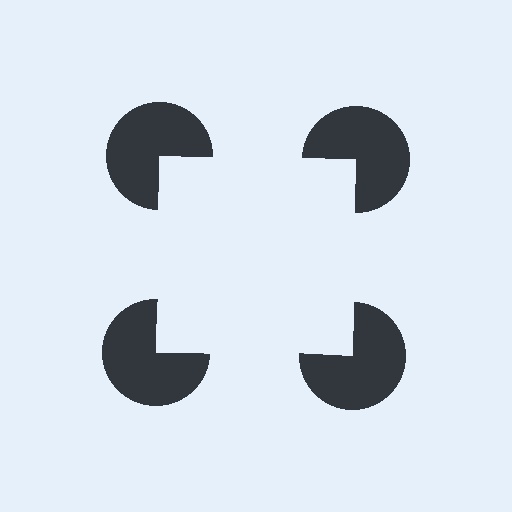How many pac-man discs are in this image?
There are 4 — one at each vertex of the illusory square.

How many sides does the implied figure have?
4 sides.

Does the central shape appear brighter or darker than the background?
It typically appears slightly brighter than the background, even though no actual brightness change is drawn.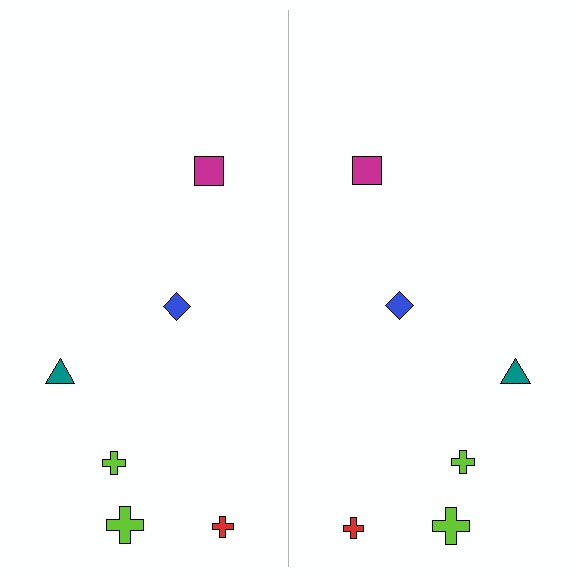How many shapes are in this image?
There are 12 shapes in this image.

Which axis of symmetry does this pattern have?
The pattern has a vertical axis of symmetry running through the center of the image.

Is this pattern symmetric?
Yes, this pattern has bilateral (reflection) symmetry.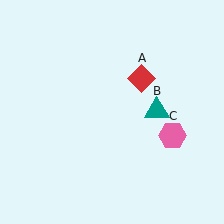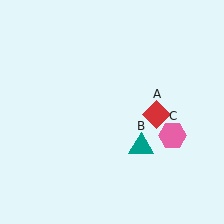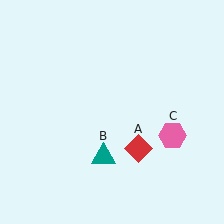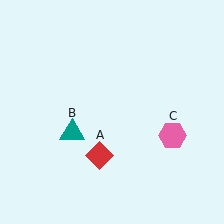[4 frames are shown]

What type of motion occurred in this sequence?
The red diamond (object A), teal triangle (object B) rotated clockwise around the center of the scene.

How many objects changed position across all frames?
2 objects changed position: red diamond (object A), teal triangle (object B).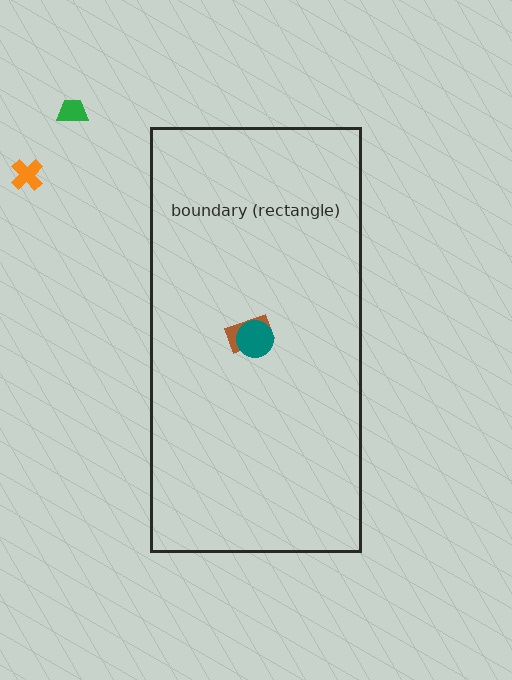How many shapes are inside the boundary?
2 inside, 2 outside.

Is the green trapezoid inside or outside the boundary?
Outside.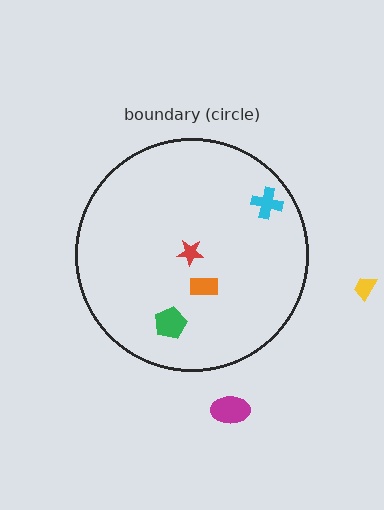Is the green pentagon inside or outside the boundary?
Inside.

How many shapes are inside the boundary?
4 inside, 2 outside.